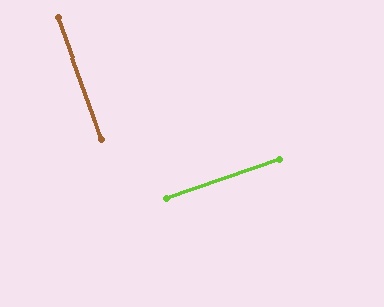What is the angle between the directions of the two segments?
Approximately 89 degrees.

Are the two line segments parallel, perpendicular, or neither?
Perpendicular — they meet at approximately 89°.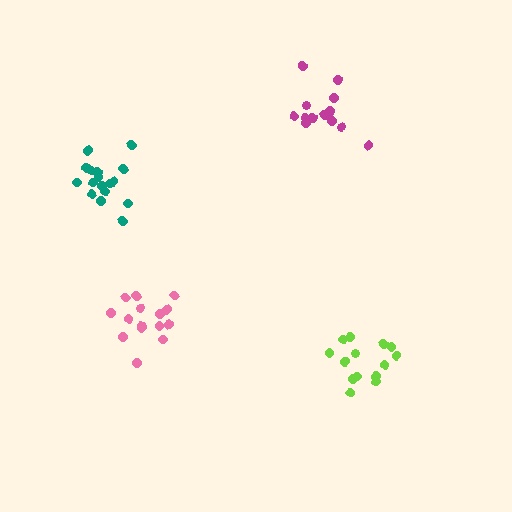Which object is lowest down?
The lime cluster is bottommost.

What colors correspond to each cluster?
The clusters are colored: teal, pink, lime, magenta.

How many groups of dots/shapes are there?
There are 4 groups.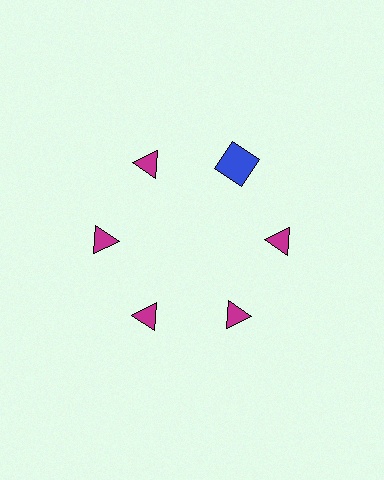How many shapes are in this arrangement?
There are 6 shapes arranged in a ring pattern.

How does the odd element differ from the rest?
It differs in both color (blue instead of magenta) and shape (square instead of triangle).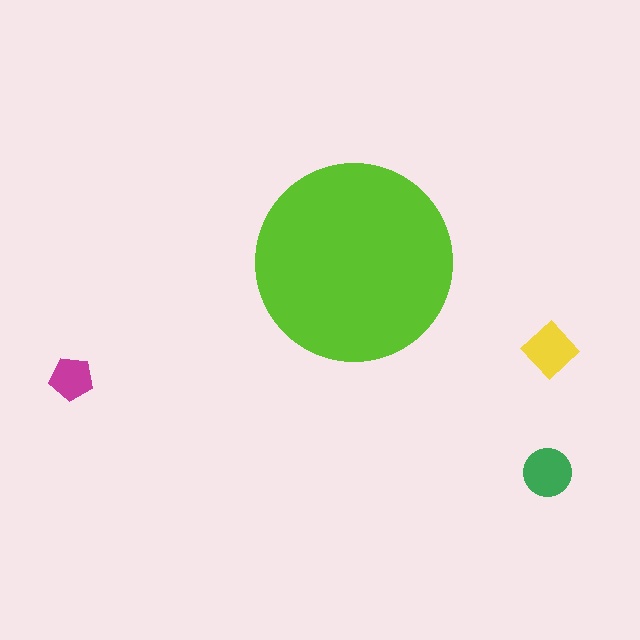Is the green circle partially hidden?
No, the green circle is fully visible.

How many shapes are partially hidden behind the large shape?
0 shapes are partially hidden.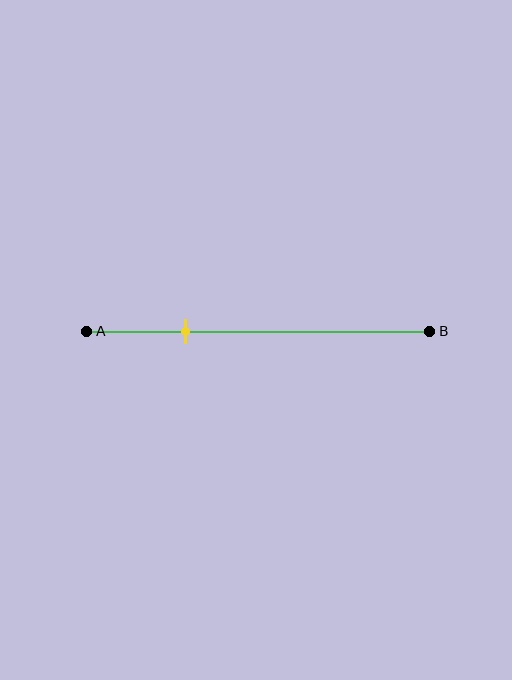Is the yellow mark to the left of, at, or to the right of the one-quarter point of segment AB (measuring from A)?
The yellow mark is to the right of the one-quarter point of segment AB.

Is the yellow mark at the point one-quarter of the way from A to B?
No, the mark is at about 30% from A, not at the 25% one-quarter point.